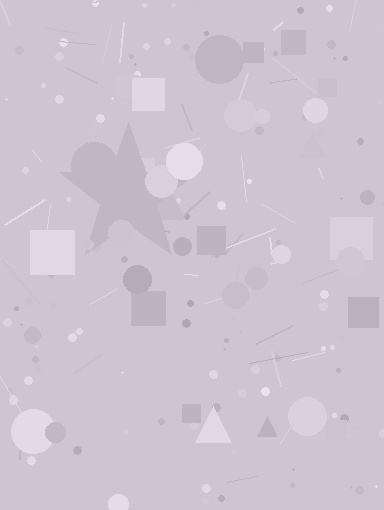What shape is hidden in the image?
A star is hidden in the image.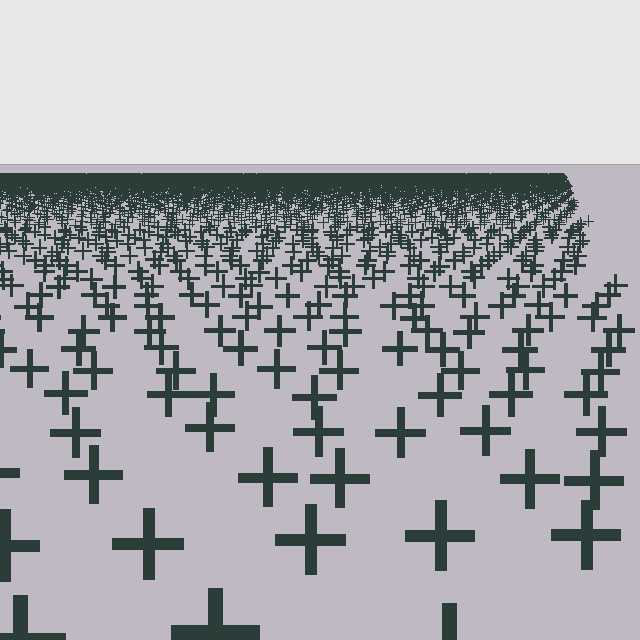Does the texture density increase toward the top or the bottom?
Density increases toward the top.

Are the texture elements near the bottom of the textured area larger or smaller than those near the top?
Larger. Near the bottom, elements are closer to the viewer and appear at a bigger on-screen size.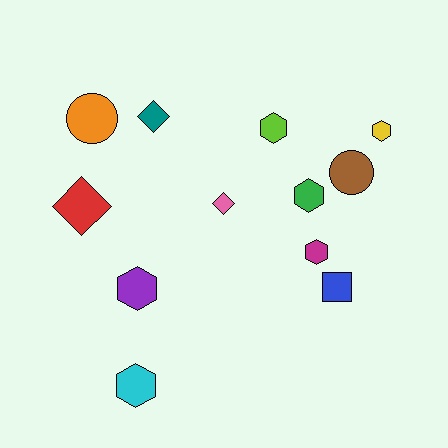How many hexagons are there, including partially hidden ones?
There are 6 hexagons.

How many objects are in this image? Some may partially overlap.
There are 12 objects.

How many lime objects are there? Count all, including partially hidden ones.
There is 1 lime object.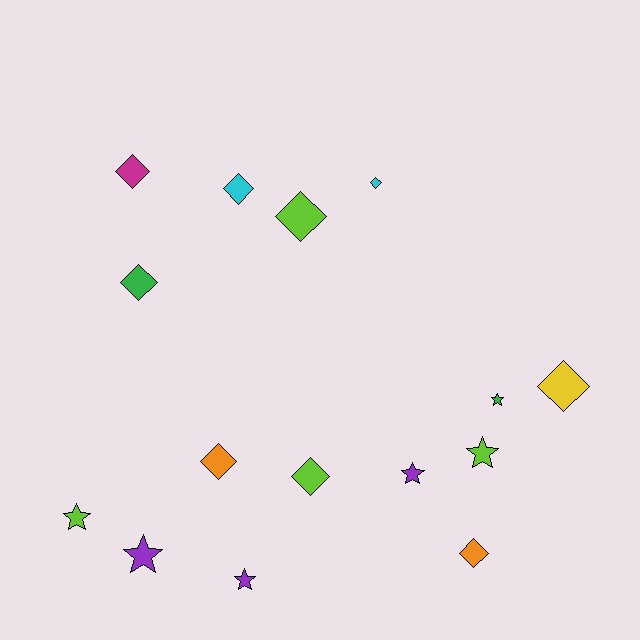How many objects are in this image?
There are 15 objects.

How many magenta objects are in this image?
There is 1 magenta object.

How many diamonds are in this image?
There are 9 diamonds.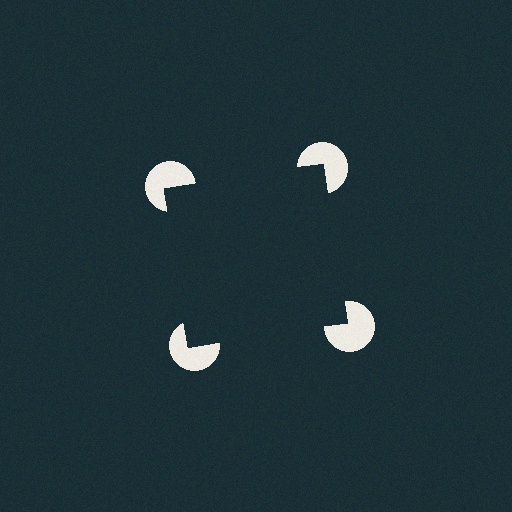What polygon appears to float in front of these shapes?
An illusory square — its edges are inferred from the aligned wedge cuts in the pac-man discs, not physically drawn.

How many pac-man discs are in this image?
There are 4 — one at each vertex of the illusory square.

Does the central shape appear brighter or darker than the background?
It typically appears slightly darker than the background, even though no actual brightness change is drawn.